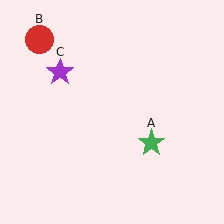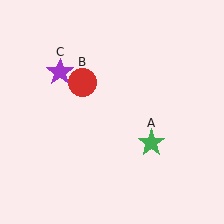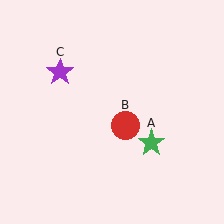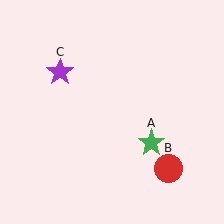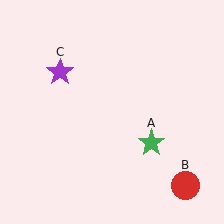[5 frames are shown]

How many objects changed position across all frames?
1 object changed position: red circle (object B).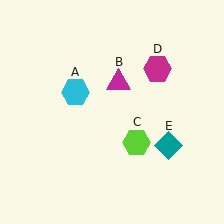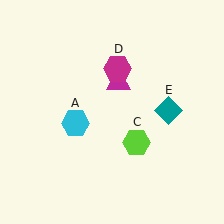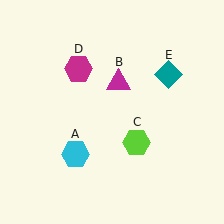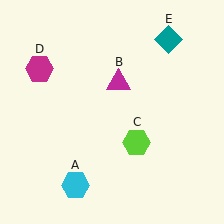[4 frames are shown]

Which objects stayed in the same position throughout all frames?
Magenta triangle (object B) and lime hexagon (object C) remained stationary.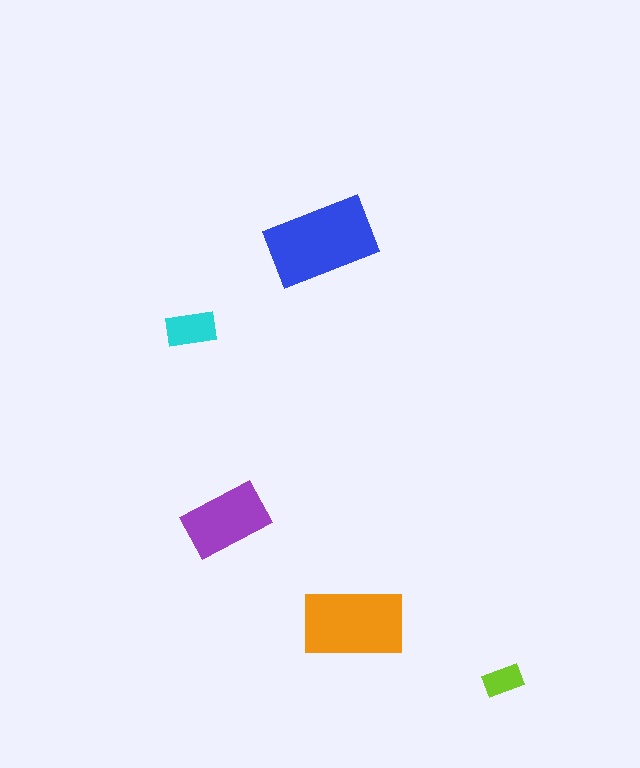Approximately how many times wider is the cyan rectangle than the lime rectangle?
About 1.5 times wider.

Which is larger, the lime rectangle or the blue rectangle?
The blue one.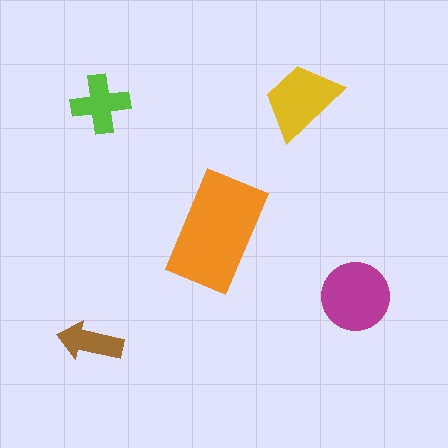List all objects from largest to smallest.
The orange rectangle, the magenta circle, the yellow trapezoid, the lime cross, the brown arrow.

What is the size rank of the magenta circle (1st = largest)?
2nd.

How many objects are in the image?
There are 5 objects in the image.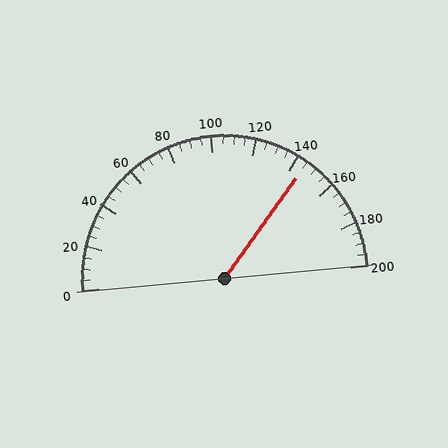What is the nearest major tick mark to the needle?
The nearest major tick mark is 140.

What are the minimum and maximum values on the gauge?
The gauge ranges from 0 to 200.